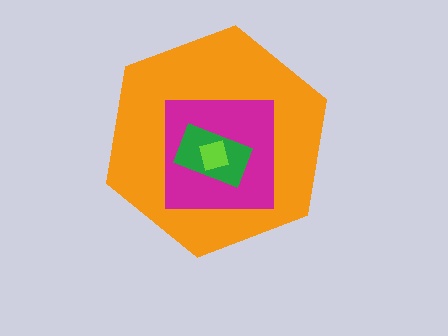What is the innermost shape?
The lime square.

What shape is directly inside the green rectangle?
The lime square.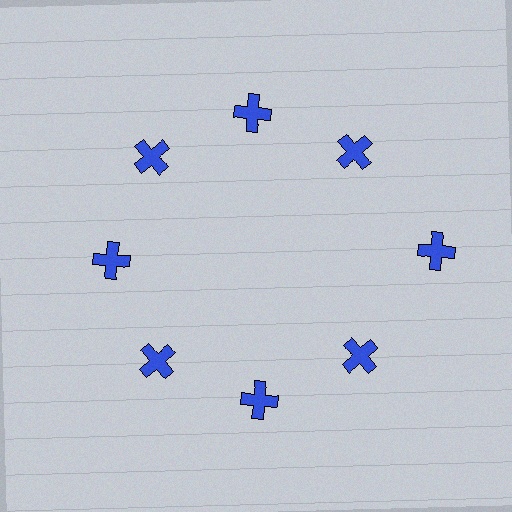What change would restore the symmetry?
The symmetry would be restored by moving it inward, back onto the ring so that all 8 crosses sit at equal angles and equal distance from the center.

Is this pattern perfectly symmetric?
No. The 8 blue crosses are arranged in a ring, but one element near the 3 o'clock position is pushed outward from the center, breaking the 8-fold rotational symmetry.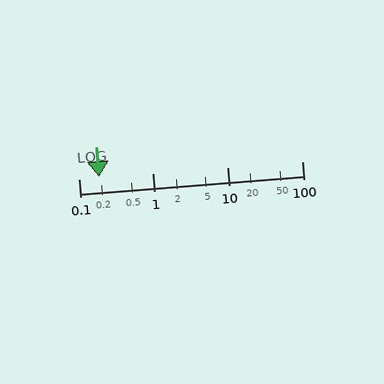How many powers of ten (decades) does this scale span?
The scale spans 3 decades, from 0.1 to 100.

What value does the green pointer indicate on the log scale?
The pointer indicates approximately 0.19.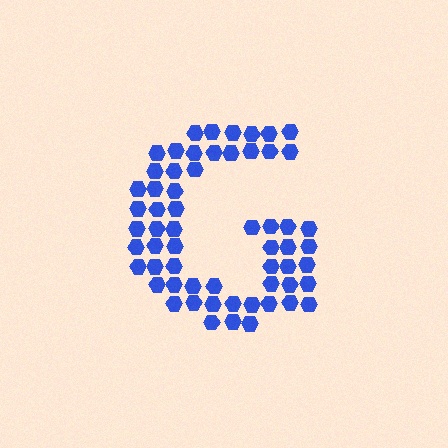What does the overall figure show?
The overall figure shows the letter G.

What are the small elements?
The small elements are hexagons.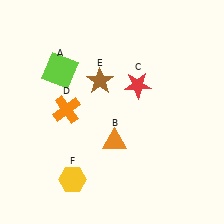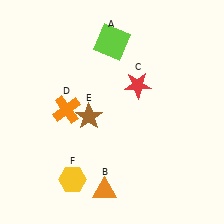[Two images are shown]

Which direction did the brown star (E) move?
The brown star (E) moved down.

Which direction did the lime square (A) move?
The lime square (A) moved right.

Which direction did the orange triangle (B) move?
The orange triangle (B) moved down.